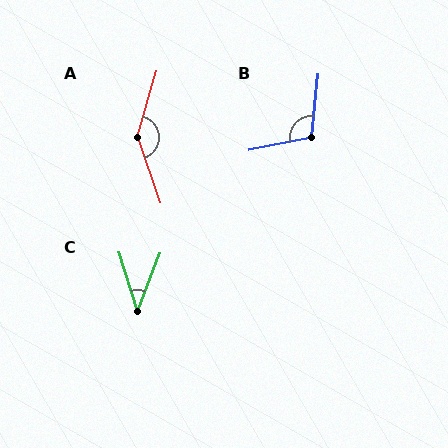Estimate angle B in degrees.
Approximately 107 degrees.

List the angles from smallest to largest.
C (39°), B (107°), A (145°).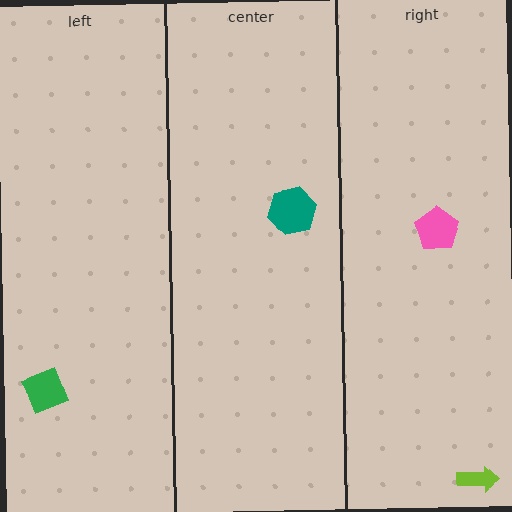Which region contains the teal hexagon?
The center region.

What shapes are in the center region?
The teal hexagon.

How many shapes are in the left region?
1.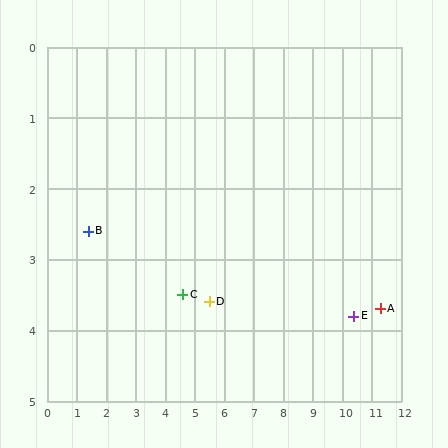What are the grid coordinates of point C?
Point C is at approximately (4.6, 3.5).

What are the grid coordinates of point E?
Point E is at approximately (10.4, 3.8).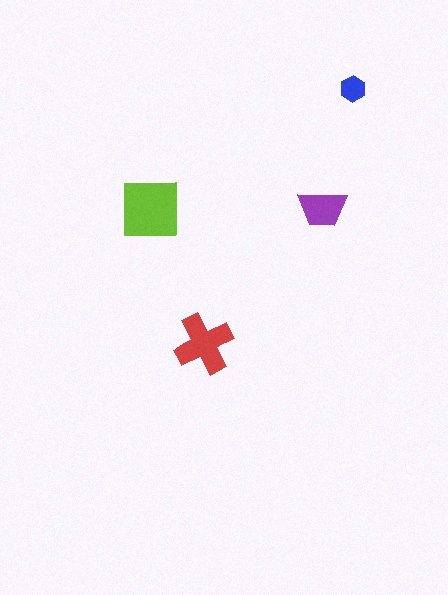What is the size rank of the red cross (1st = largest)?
2nd.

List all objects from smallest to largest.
The blue hexagon, the purple trapezoid, the red cross, the lime square.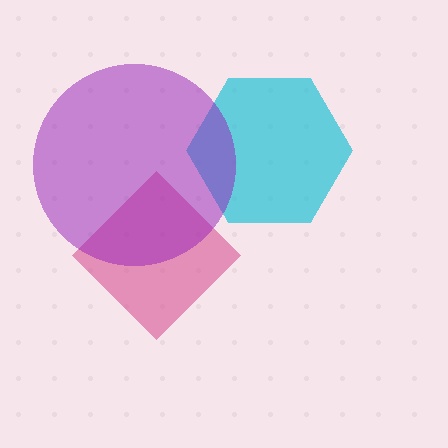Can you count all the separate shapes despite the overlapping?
Yes, there are 3 separate shapes.